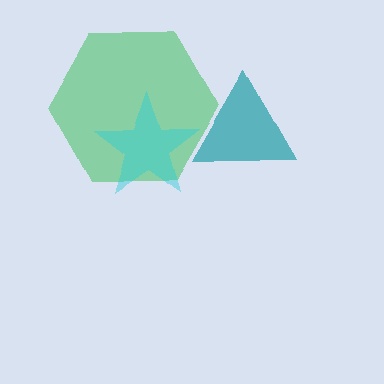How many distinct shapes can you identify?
There are 3 distinct shapes: a teal triangle, a green hexagon, a cyan star.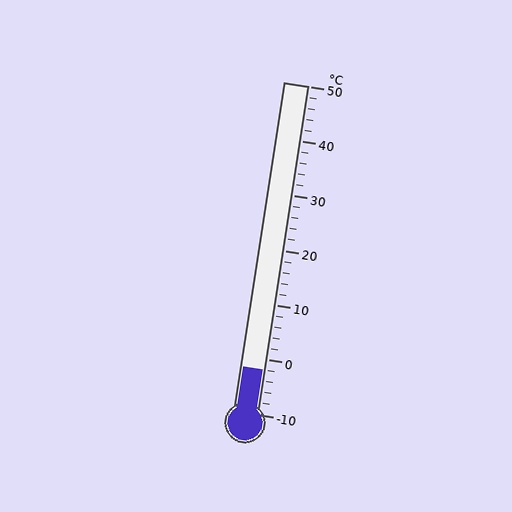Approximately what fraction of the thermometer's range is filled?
The thermometer is filled to approximately 15% of its range.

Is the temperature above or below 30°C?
The temperature is below 30°C.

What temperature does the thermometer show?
The thermometer shows approximately -2°C.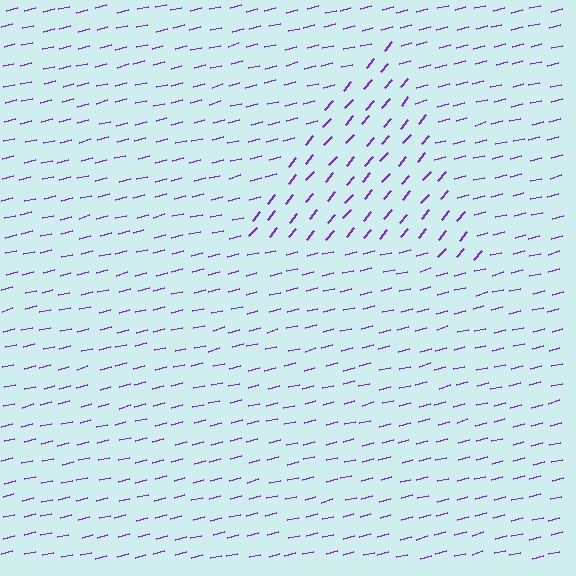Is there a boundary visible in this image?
Yes, there is a texture boundary formed by a change in line orientation.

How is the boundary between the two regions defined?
The boundary is defined purely by a change in line orientation (approximately 35 degrees difference). All lines are the same color and thickness.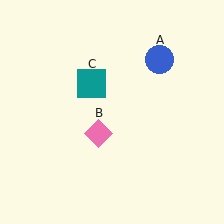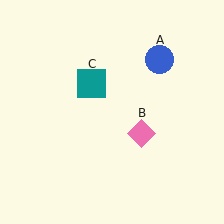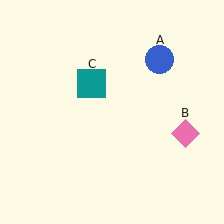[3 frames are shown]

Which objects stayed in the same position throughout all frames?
Blue circle (object A) and teal square (object C) remained stationary.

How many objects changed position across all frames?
1 object changed position: pink diamond (object B).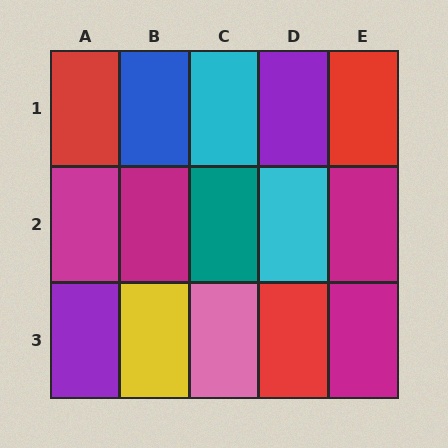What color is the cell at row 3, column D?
Red.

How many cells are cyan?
2 cells are cyan.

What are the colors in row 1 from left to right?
Red, blue, cyan, purple, red.